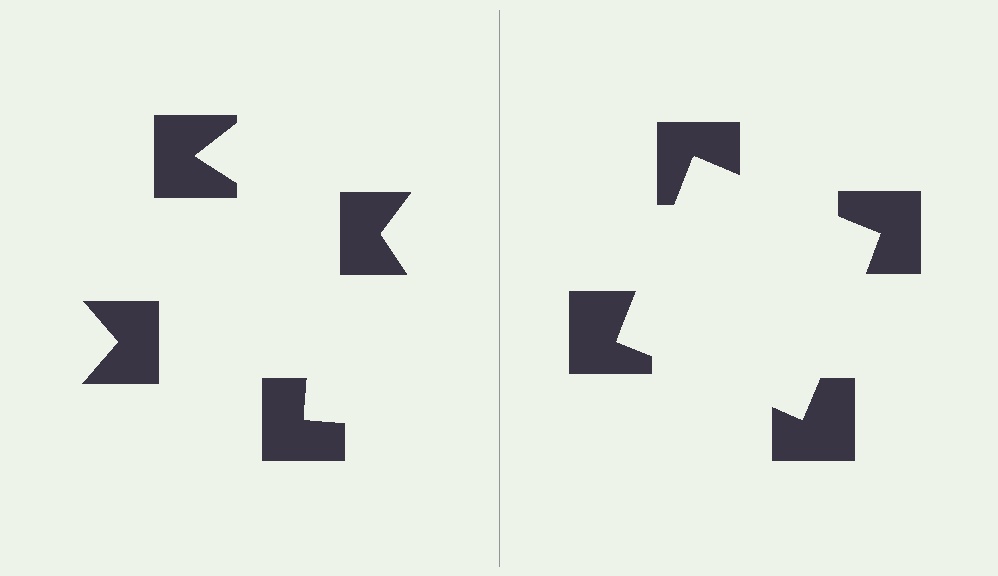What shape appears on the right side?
An illusory square.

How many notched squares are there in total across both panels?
8 — 4 on each side.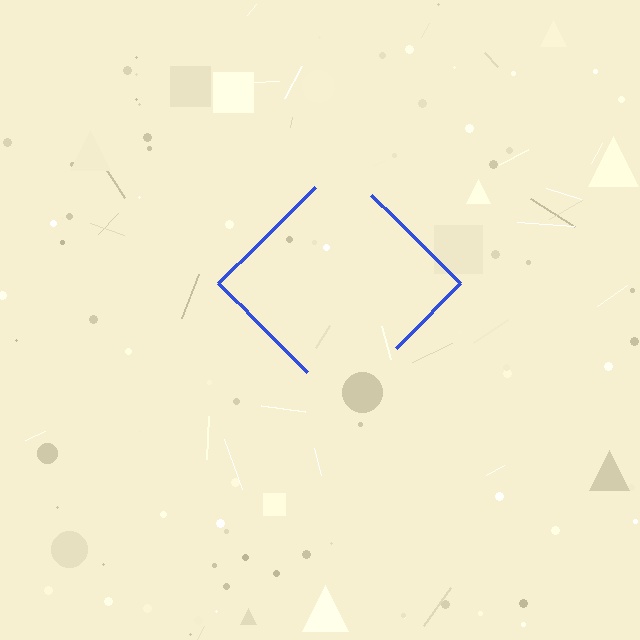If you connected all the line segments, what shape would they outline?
They would outline a diamond.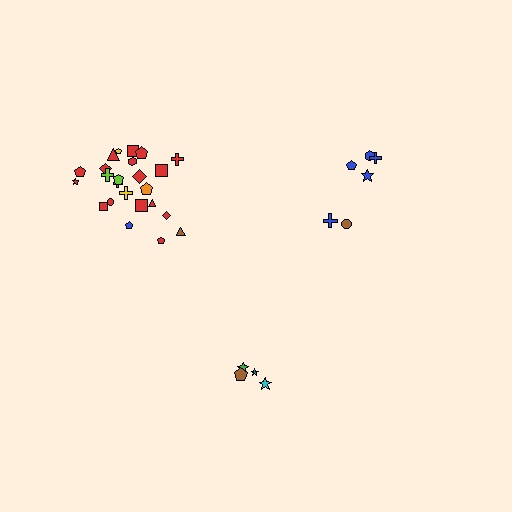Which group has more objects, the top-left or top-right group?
The top-left group.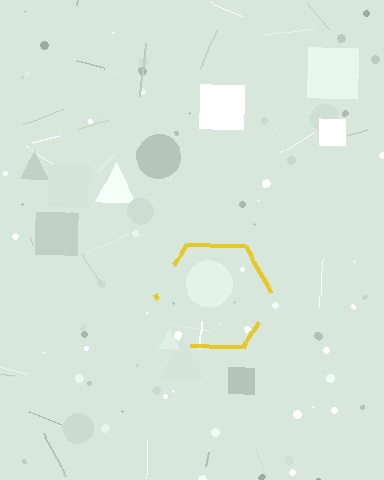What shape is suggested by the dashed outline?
The dashed outline suggests a hexagon.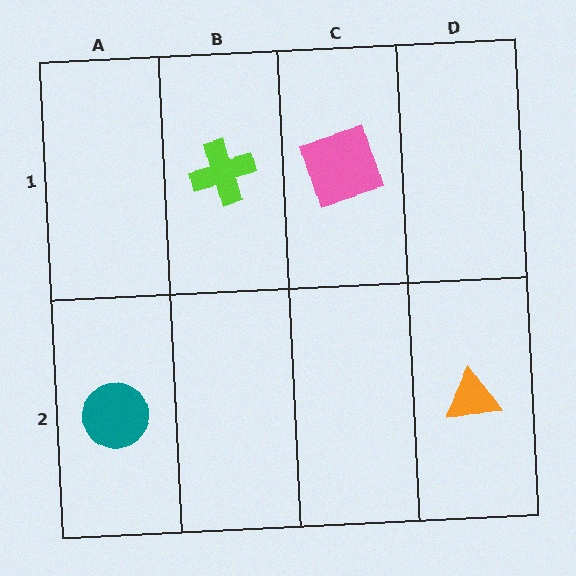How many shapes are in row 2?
2 shapes.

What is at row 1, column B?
A lime cross.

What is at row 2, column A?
A teal circle.